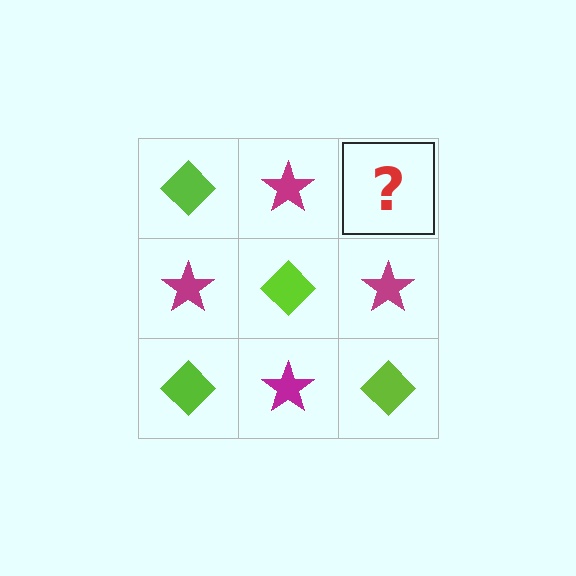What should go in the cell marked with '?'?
The missing cell should contain a lime diamond.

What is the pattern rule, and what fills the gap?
The rule is that it alternates lime diamond and magenta star in a checkerboard pattern. The gap should be filled with a lime diamond.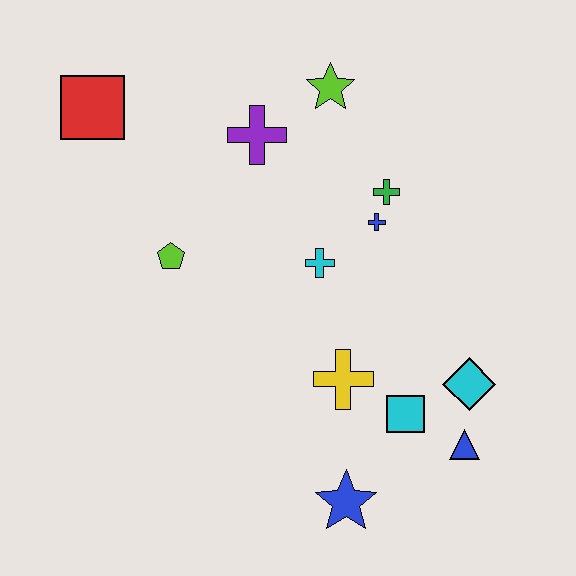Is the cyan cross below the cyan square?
No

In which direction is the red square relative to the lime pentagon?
The red square is above the lime pentagon.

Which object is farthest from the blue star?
The red square is farthest from the blue star.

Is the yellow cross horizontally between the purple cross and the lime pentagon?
No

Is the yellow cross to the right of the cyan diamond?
No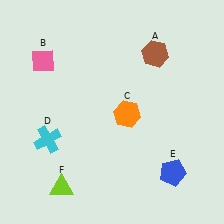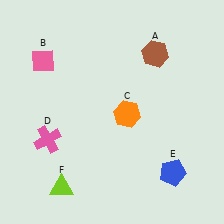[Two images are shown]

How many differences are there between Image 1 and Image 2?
There is 1 difference between the two images.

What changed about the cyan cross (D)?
In Image 1, D is cyan. In Image 2, it changed to pink.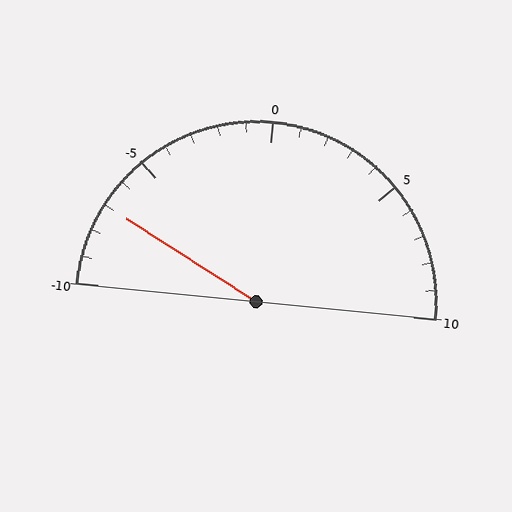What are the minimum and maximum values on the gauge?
The gauge ranges from -10 to 10.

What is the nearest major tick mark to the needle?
The nearest major tick mark is -5.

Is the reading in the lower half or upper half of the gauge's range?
The reading is in the lower half of the range (-10 to 10).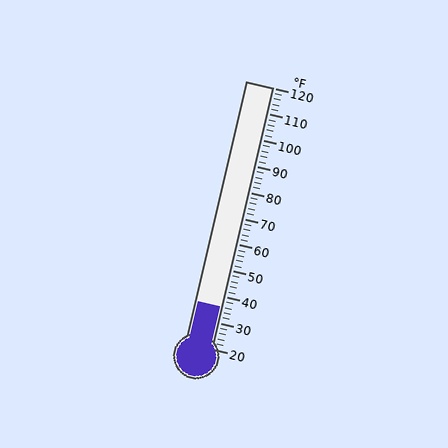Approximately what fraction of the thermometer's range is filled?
The thermometer is filled to approximately 15% of its range.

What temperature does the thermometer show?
The thermometer shows approximately 36°F.